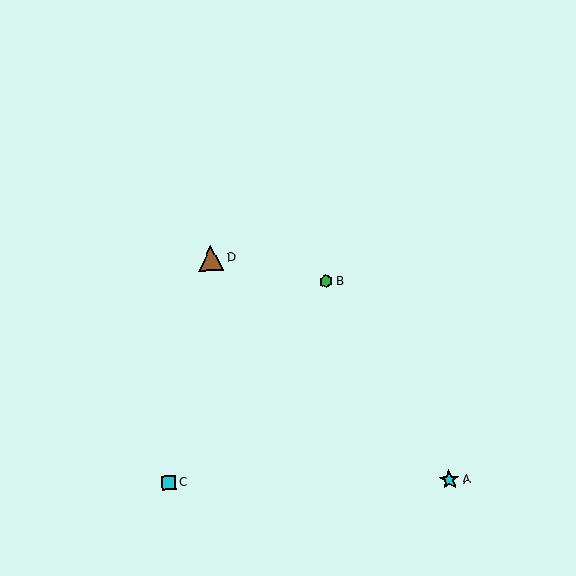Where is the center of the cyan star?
The center of the cyan star is at (449, 480).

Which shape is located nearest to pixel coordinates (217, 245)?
The brown triangle (labeled D) at (211, 259) is nearest to that location.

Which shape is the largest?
The brown triangle (labeled D) is the largest.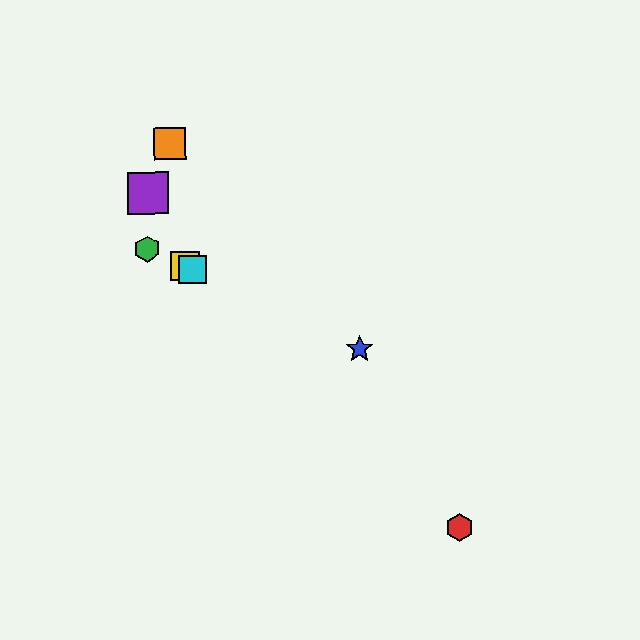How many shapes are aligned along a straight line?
4 shapes (the blue star, the green hexagon, the yellow square, the cyan square) are aligned along a straight line.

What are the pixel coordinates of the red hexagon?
The red hexagon is at (459, 527).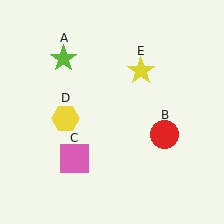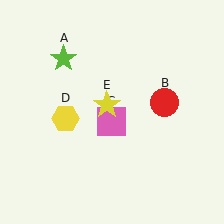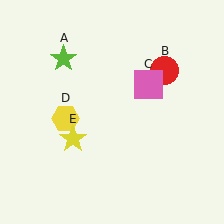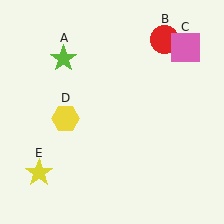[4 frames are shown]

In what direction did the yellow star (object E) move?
The yellow star (object E) moved down and to the left.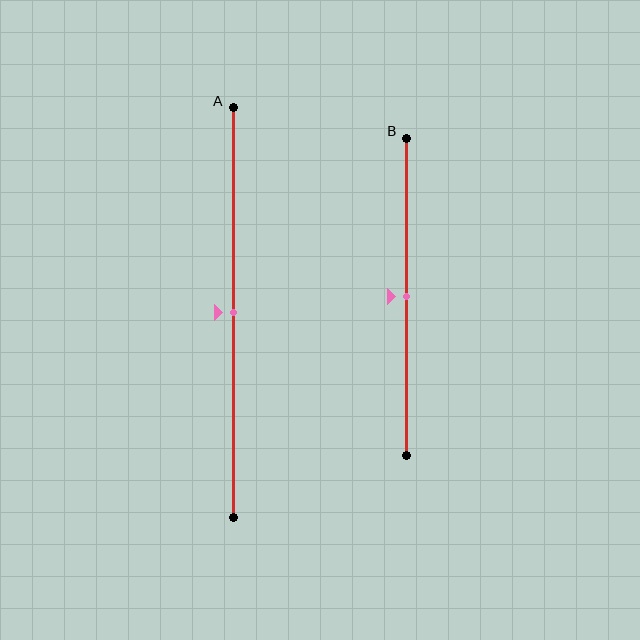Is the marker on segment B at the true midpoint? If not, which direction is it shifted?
Yes, the marker on segment B is at the true midpoint.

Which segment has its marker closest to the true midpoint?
Segment A has its marker closest to the true midpoint.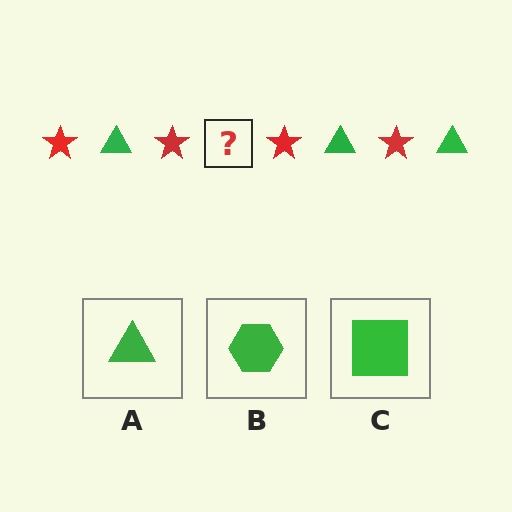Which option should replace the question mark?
Option A.